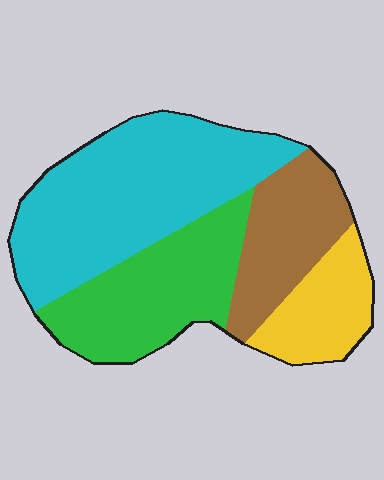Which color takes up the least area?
Yellow, at roughly 15%.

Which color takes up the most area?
Cyan, at roughly 40%.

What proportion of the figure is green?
Green takes up between a sixth and a third of the figure.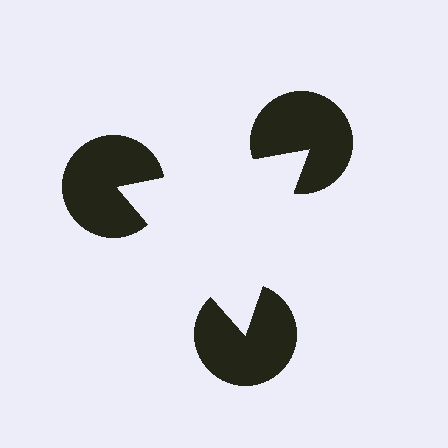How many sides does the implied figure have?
3 sides.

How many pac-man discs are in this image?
There are 3 — one at each vertex of the illusory triangle.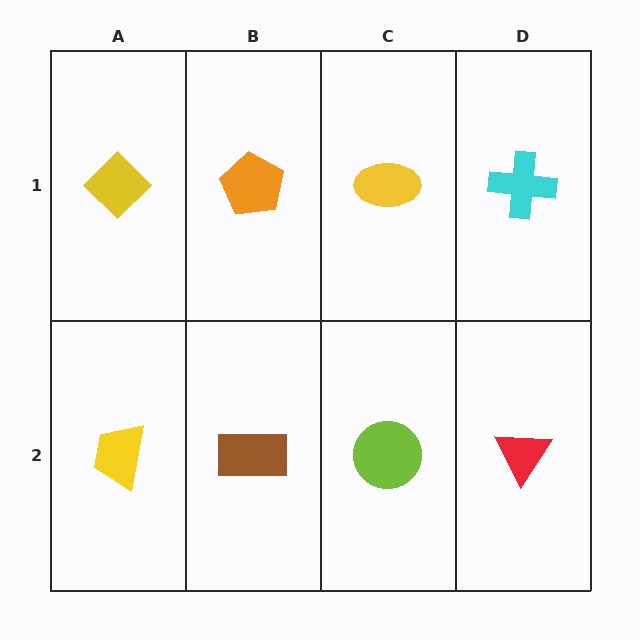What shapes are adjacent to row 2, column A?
A yellow diamond (row 1, column A), a brown rectangle (row 2, column B).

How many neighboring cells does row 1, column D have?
2.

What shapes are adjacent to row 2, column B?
An orange pentagon (row 1, column B), a yellow trapezoid (row 2, column A), a lime circle (row 2, column C).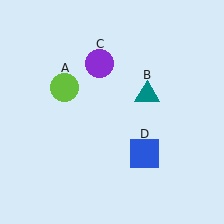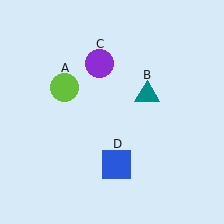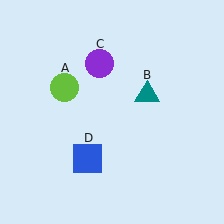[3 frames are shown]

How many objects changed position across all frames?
1 object changed position: blue square (object D).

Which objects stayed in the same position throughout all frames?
Lime circle (object A) and teal triangle (object B) and purple circle (object C) remained stationary.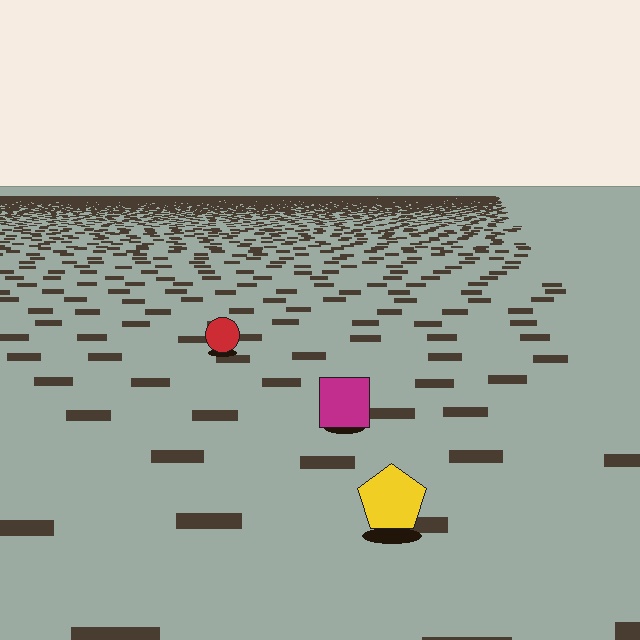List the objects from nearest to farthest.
From nearest to farthest: the yellow pentagon, the magenta square, the red circle.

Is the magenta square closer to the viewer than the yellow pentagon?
No. The yellow pentagon is closer — you can tell from the texture gradient: the ground texture is coarser near it.